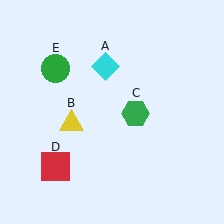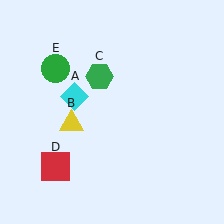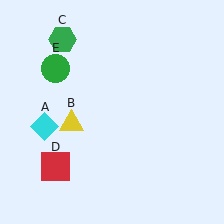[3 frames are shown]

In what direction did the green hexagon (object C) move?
The green hexagon (object C) moved up and to the left.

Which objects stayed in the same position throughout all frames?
Yellow triangle (object B) and red square (object D) and green circle (object E) remained stationary.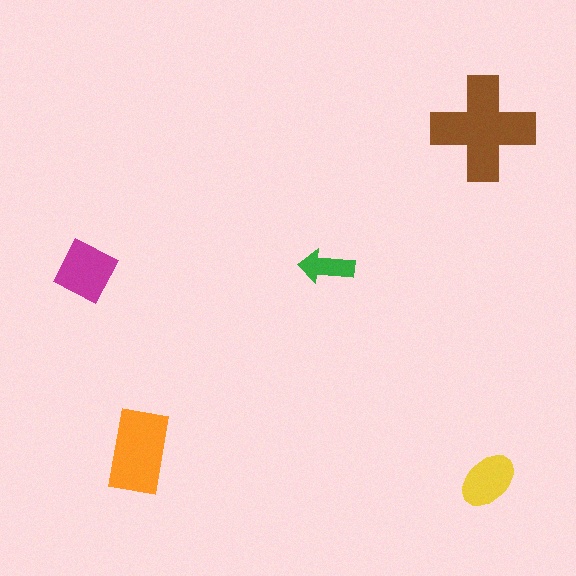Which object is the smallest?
The green arrow.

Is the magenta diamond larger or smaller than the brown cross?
Smaller.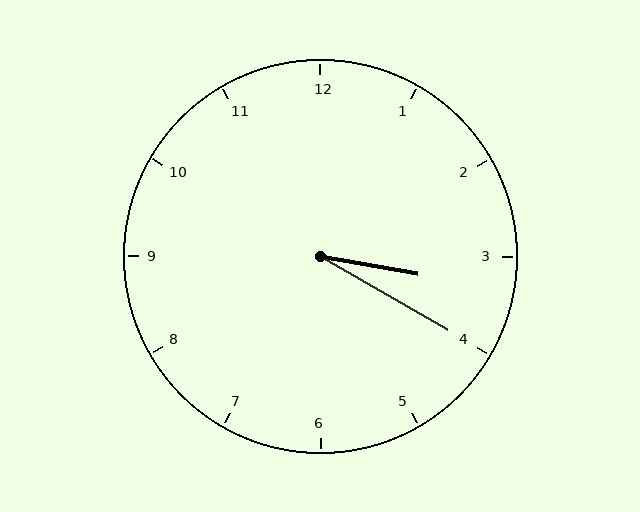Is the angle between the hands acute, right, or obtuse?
It is acute.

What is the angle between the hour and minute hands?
Approximately 20 degrees.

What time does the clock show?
3:20.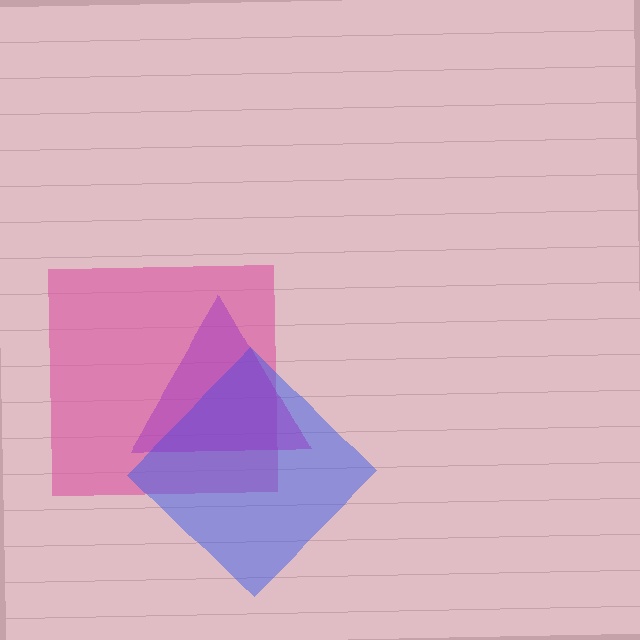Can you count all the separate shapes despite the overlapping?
Yes, there are 3 separate shapes.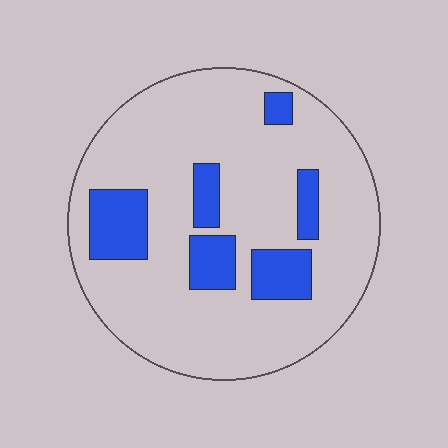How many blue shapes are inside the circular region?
6.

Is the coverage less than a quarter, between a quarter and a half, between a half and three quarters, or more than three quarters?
Less than a quarter.